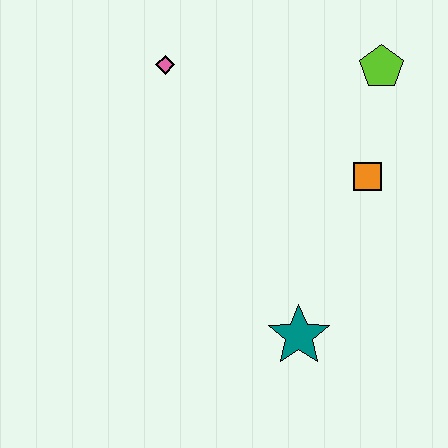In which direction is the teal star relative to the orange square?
The teal star is below the orange square.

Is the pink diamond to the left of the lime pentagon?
Yes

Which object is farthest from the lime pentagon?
The teal star is farthest from the lime pentagon.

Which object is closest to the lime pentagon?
The orange square is closest to the lime pentagon.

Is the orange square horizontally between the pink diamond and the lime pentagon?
Yes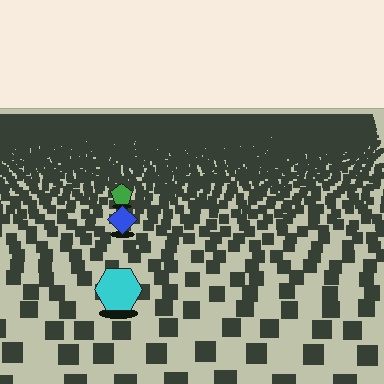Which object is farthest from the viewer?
The green pentagon is farthest from the viewer. It appears smaller and the ground texture around it is denser.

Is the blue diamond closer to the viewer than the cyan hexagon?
No. The cyan hexagon is closer — you can tell from the texture gradient: the ground texture is coarser near it.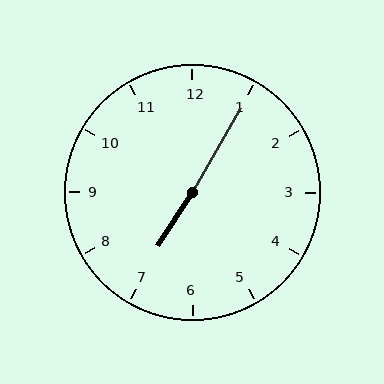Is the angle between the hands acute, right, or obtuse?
It is obtuse.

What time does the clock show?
7:05.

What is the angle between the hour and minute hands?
Approximately 178 degrees.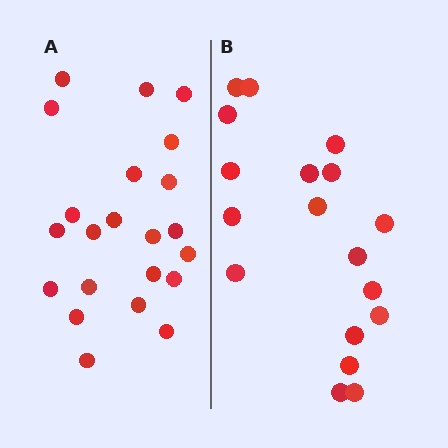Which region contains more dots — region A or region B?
Region A (the left region) has more dots.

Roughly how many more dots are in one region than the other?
Region A has about 4 more dots than region B.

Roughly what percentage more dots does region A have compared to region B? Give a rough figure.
About 20% more.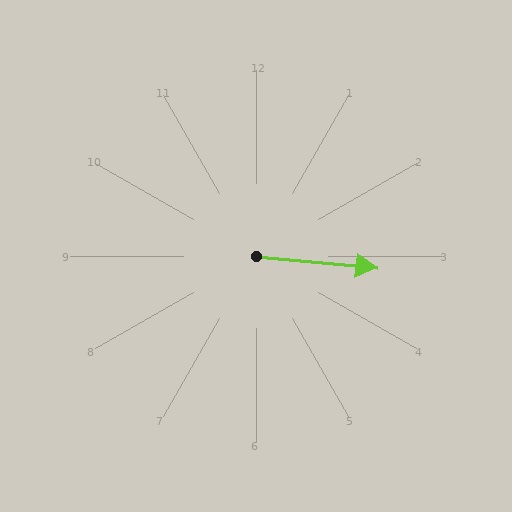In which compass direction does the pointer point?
East.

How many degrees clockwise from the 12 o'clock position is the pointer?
Approximately 95 degrees.